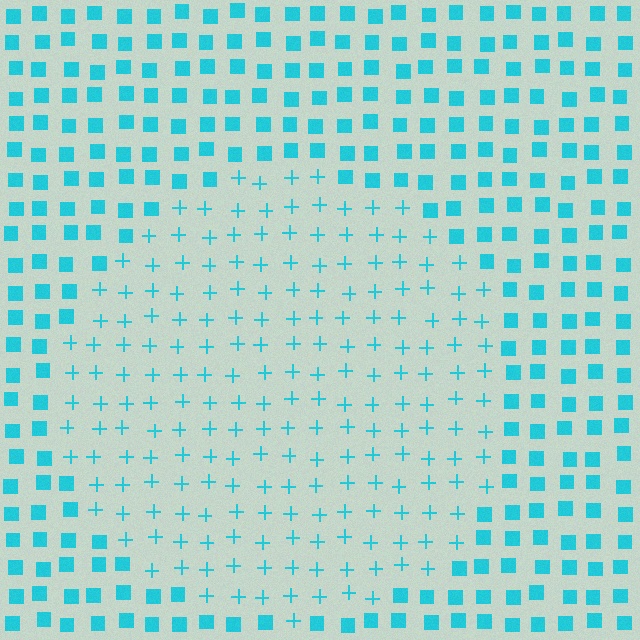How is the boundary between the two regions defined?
The boundary is defined by a change in element shape: plus signs inside vs. squares outside. All elements share the same color and spacing.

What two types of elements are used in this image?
The image uses plus signs inside the circle region and squares outside it.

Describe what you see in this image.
The image is filled with small cyan elements arranged in a uniform grid. A circle-shaped region contains plus signs, while the surrounding area contains squares. The boundary is defined purely by the change in element shape.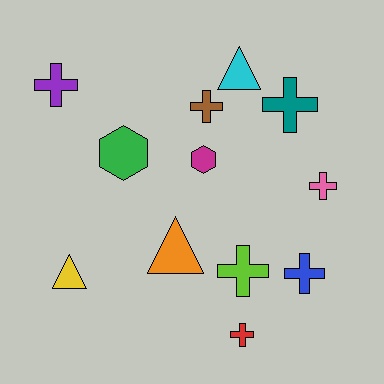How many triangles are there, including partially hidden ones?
There are 3 triangles.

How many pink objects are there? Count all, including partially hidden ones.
There is 1 pink object.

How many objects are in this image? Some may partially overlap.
There are 12 objects.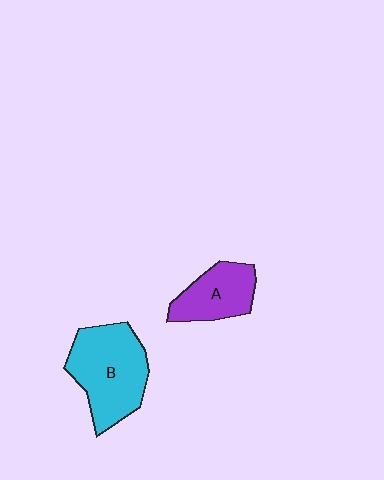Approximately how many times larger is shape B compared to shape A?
Approximately 1.6 times.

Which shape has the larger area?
Shape B (cyan).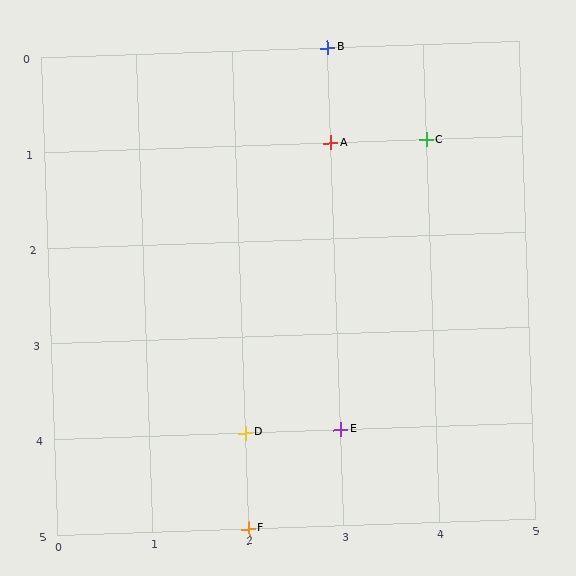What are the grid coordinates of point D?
Point D is at grid coordinates (2, 4).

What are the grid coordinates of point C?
Point C is at grid coordinates (4, 1).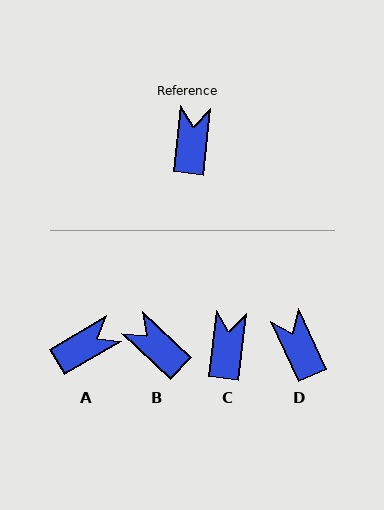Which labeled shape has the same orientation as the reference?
C.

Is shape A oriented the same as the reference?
No, it is off by about 53 degrees.